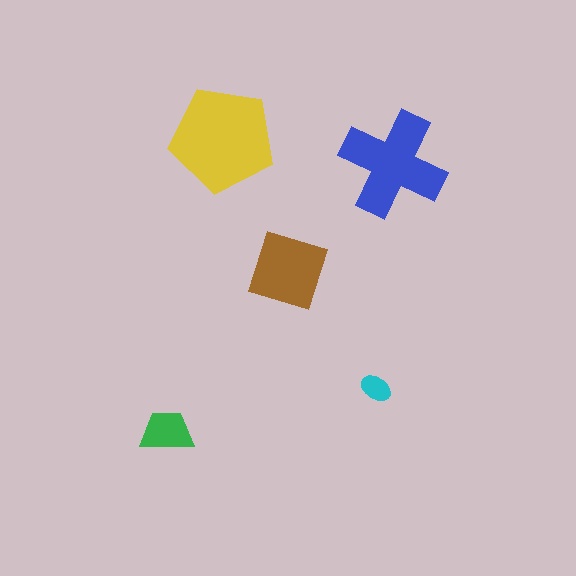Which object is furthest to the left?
The green trapezoid is leftmost.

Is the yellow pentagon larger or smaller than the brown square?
Larger.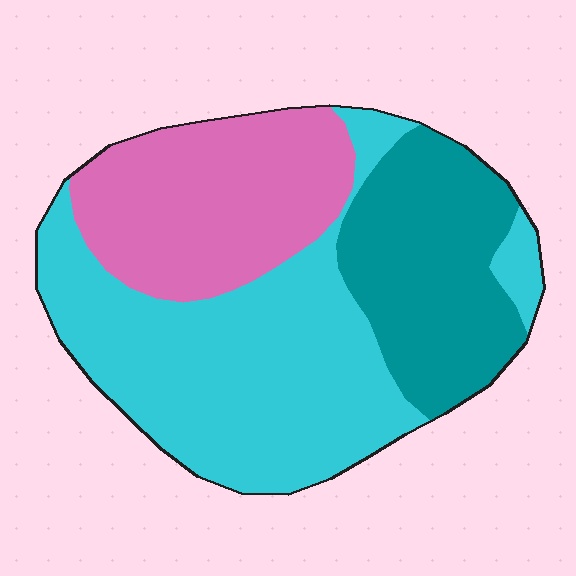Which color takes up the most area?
Cyan, at roughly 45%.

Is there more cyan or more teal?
Cyan.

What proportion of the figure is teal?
Teal takes up about one quarter (1/4) of the figure.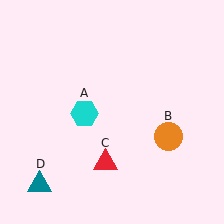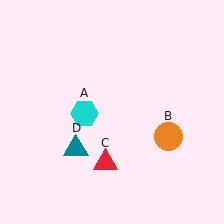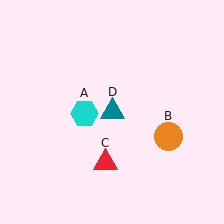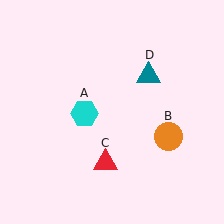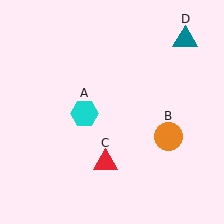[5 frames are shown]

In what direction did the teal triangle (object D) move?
The teal triangle (object D) moved up and to the right.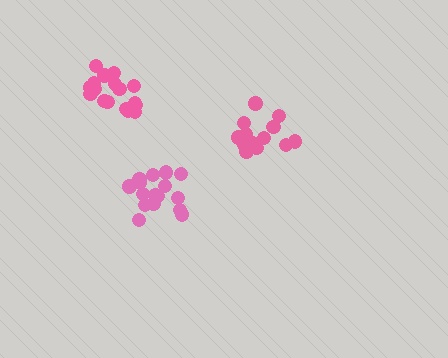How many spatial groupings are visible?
There are 3 spatial groupings.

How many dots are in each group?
Group 1: 14 dots, Group 2: 17 dots, Group 3: 16 dots (47 total).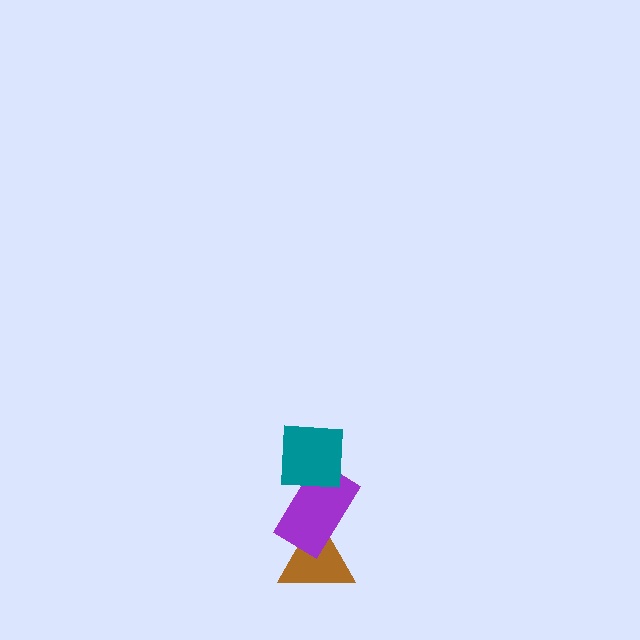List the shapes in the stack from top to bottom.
From top to bottom: the teal square, the purple rectangle, the brown triangle.